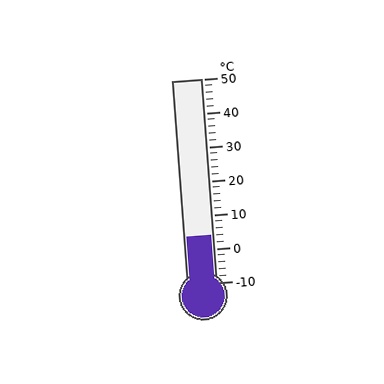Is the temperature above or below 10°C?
The temperature is below 10°C.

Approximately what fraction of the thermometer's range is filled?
The thermometer is filled to approximately 25% of its range.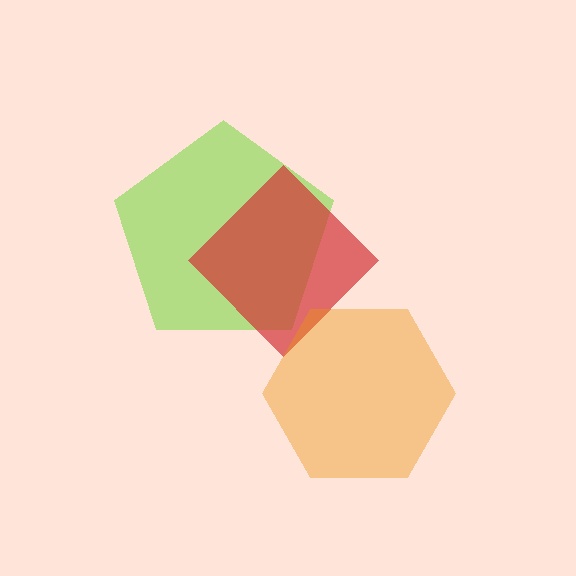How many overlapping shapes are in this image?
There are 3 overlapping shapes in the image.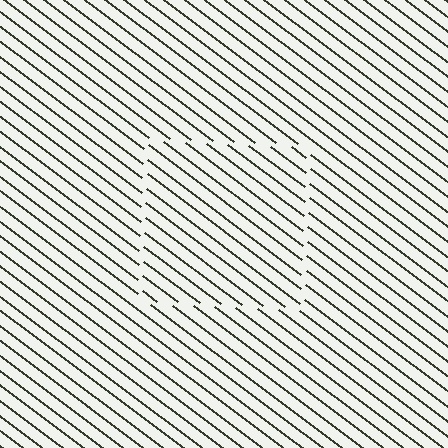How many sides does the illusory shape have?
4 sides — the line-ends trace a square.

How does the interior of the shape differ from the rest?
The interior of the shape contains the same grating, shifted by half a period — the contour is defined by the phase discontinuity where line-ends from the inner and outer gratings abut.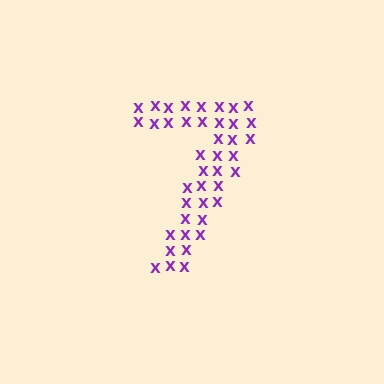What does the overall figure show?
The overall figure shows the digit 7.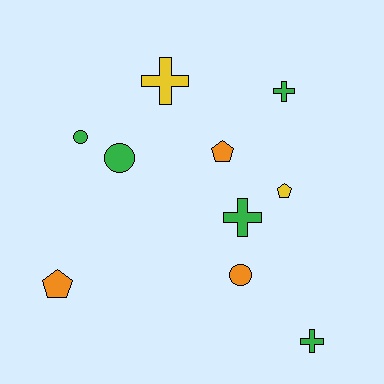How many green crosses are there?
There are 3 green crosses.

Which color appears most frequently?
Green, with 5 objects.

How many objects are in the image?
There are 10 objects.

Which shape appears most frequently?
Cross, with 4 objects.